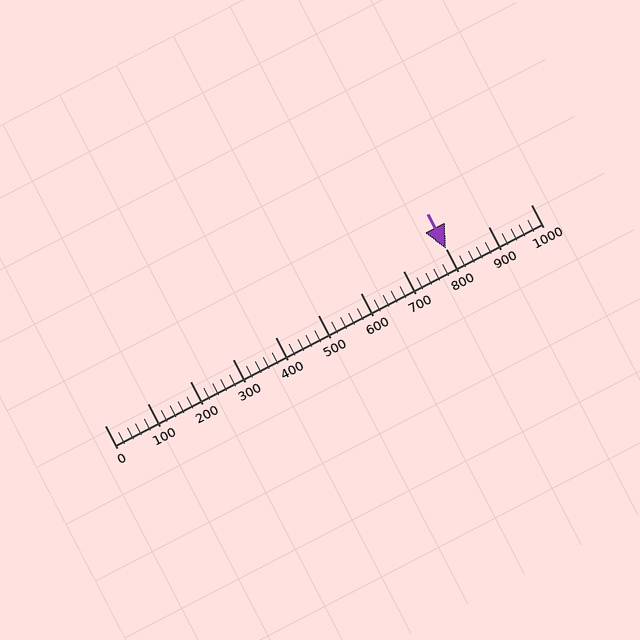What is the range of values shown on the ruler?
The ruler shows values from 0 to 1000.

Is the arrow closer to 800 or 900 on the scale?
The arrow is closer to 800.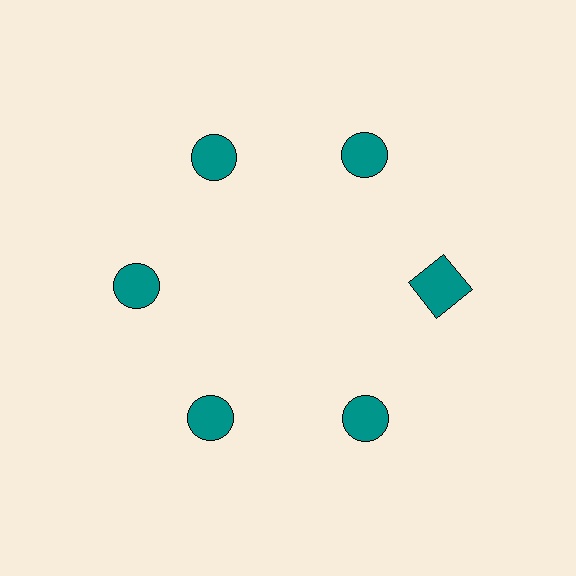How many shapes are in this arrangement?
There are 6 shapes arranged in a ring pattern.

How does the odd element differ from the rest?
It has a different shape: square instead of circle.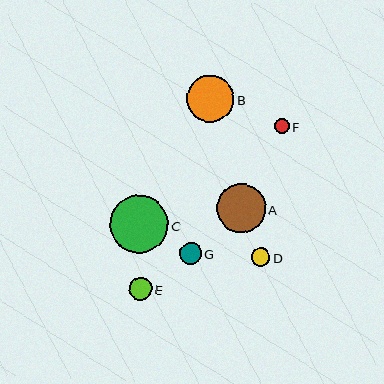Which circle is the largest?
Circle C is the largest with a size of approximately 58 pixels.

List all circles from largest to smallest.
From largest to smallest: C, A, B, E, G, D, F.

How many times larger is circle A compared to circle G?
Circle A is approximately 2.2 times the size of circle G.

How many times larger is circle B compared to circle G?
Circle B is approximately 2.2 times the size of circle G.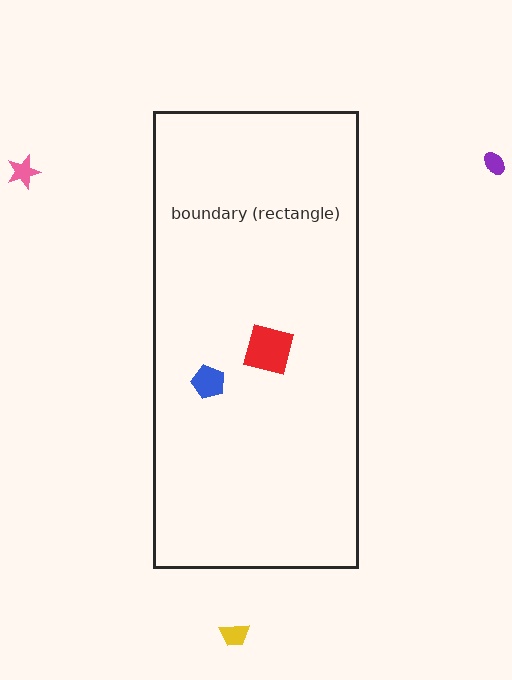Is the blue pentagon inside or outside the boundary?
Inside.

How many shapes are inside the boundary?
2 inside, 3 outside.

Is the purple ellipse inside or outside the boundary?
Outside.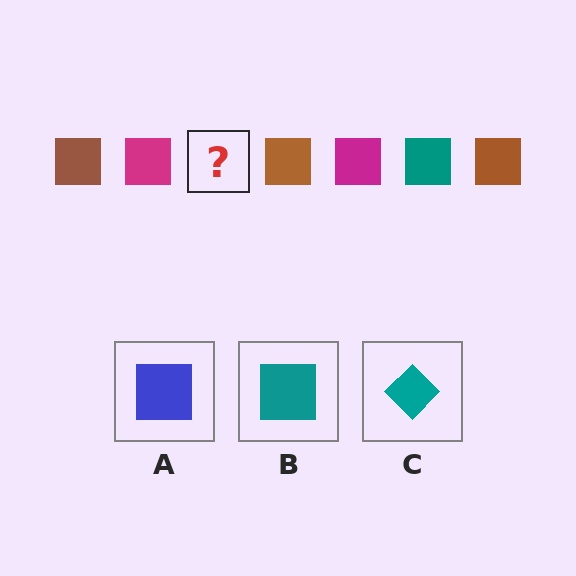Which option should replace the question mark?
Option B.